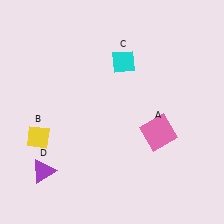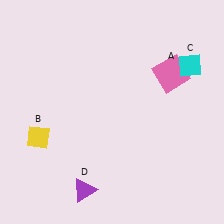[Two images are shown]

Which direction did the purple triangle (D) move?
The purple triangle (D) moved right.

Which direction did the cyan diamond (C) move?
The cyan diamond (C) moved right.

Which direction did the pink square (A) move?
The pink square (A) moved up.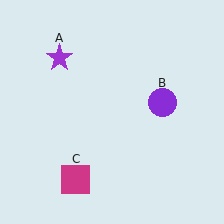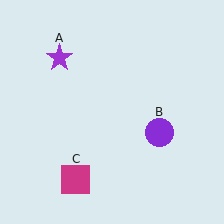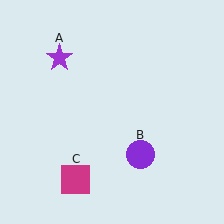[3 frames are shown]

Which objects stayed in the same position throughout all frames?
Purple star (object A) and magenta square (object C) remained stationary.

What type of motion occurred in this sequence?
The purple circle (object B) rotated clockwise around the center of the scene.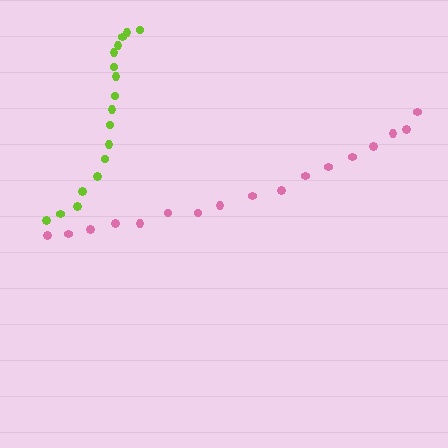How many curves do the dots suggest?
There are 2 distinct paths.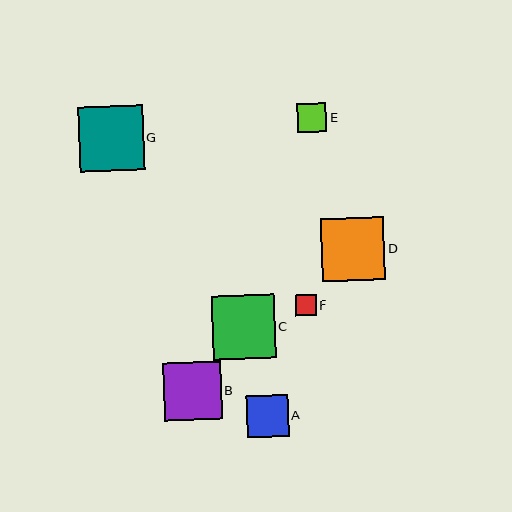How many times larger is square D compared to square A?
Square D is approximately 1.5 times the size of square A.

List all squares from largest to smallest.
From largest to smallest: G, D, C, B, A, E, F.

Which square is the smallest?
Square F is the smallest with a size of approximately 21 pixels.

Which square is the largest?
Square G is the largest with a size of approximately 65 pixels.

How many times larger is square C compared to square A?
Square C is approximately 1.5 times the size of square A.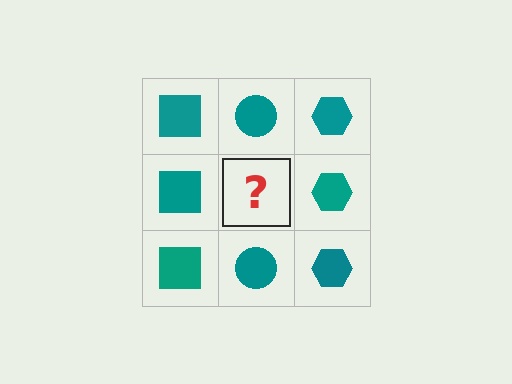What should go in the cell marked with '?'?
The missing cell should contain a teal circle.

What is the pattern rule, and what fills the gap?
The rule is that each column has a consistent shape. The gap should be filled with a teal circle.